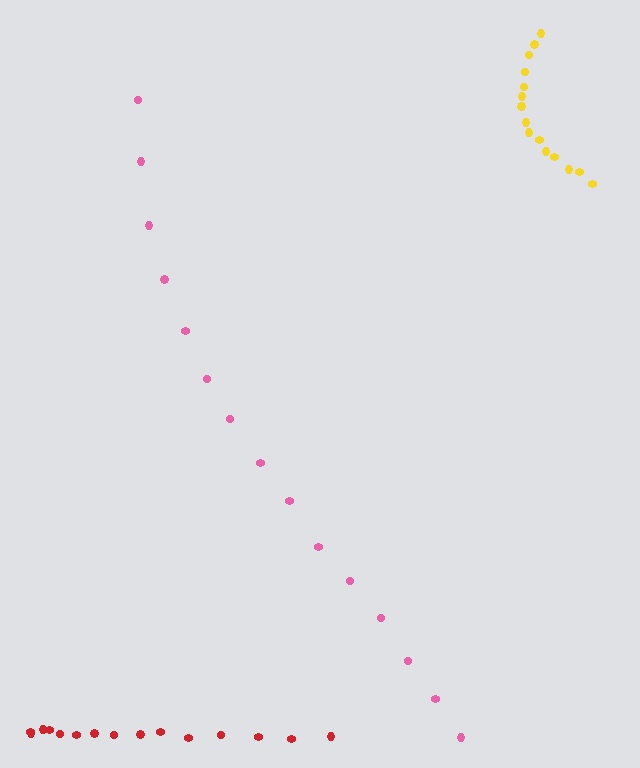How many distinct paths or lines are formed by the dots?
There are 3 distinct paths.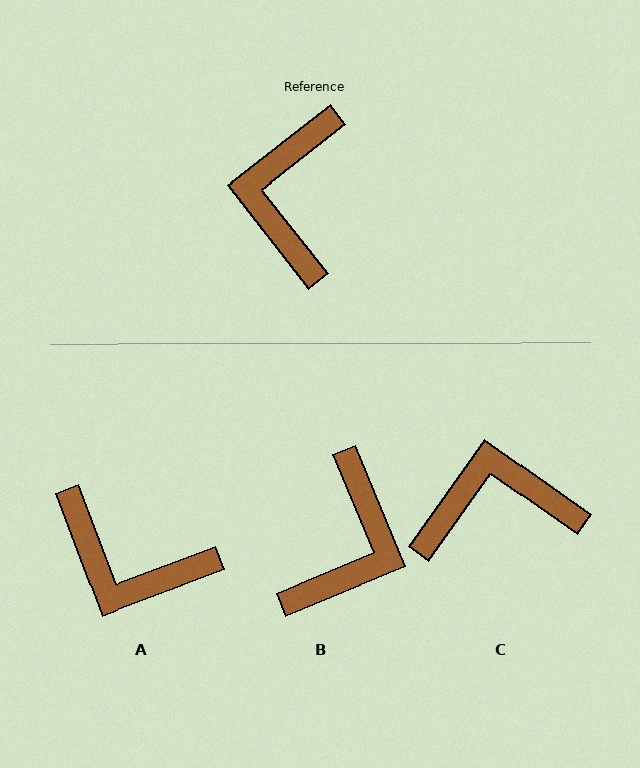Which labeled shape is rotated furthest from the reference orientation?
B, about 165 degrees away.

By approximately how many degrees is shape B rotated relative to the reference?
Approximately 165 degrees counter-clockwise.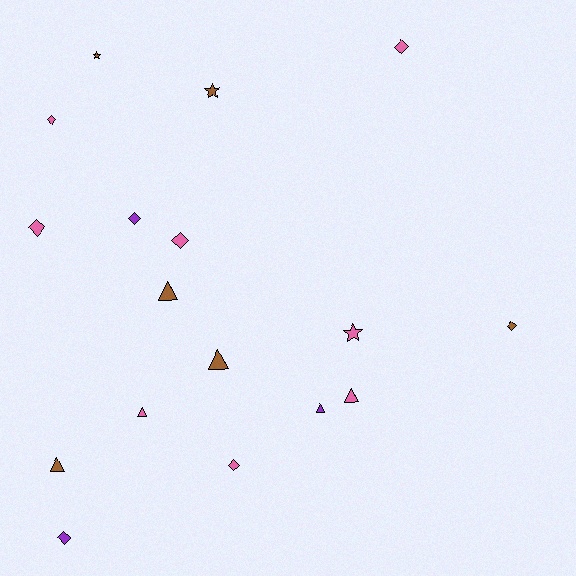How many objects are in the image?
There are 17 objects.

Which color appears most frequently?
Pink, with 8 objects.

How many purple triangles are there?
There is 1 purple triangle.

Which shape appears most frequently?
Diamond, with 8 objects.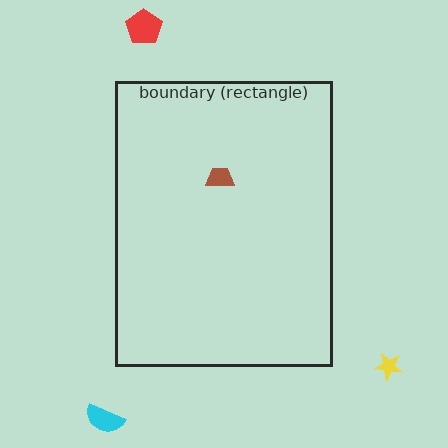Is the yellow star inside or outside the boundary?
Outside.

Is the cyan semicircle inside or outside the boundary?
Outside.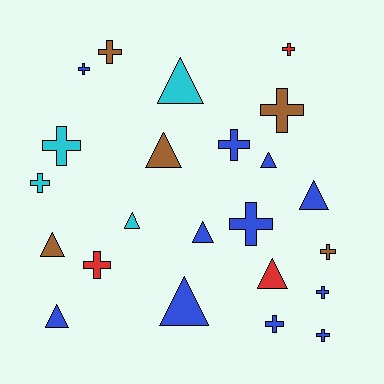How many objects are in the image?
There are 23 objects.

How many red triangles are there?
There is 1 red triangle.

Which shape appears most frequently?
Cross, with 13 objects.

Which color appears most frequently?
Blue, with 11 objects.